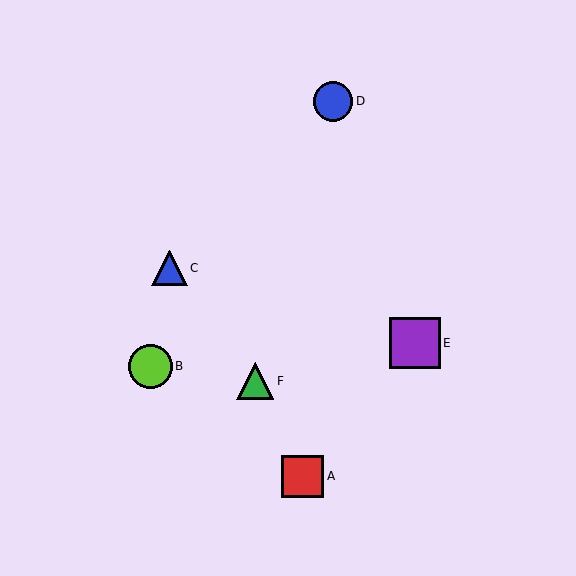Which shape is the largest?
The purple square (labeled E) is the largest.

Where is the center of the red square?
The center of the red square is at (302, 476).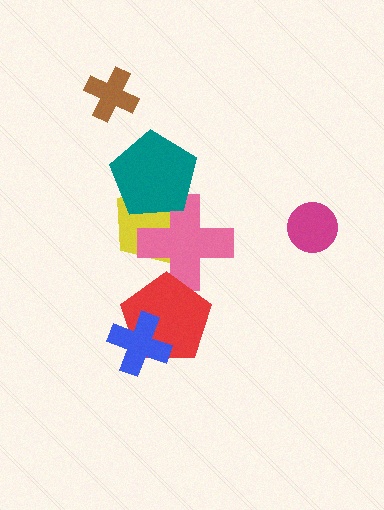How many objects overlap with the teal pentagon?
2 objects overlap with the teal pentagon.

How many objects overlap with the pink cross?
3 objects overlap with the pink cross.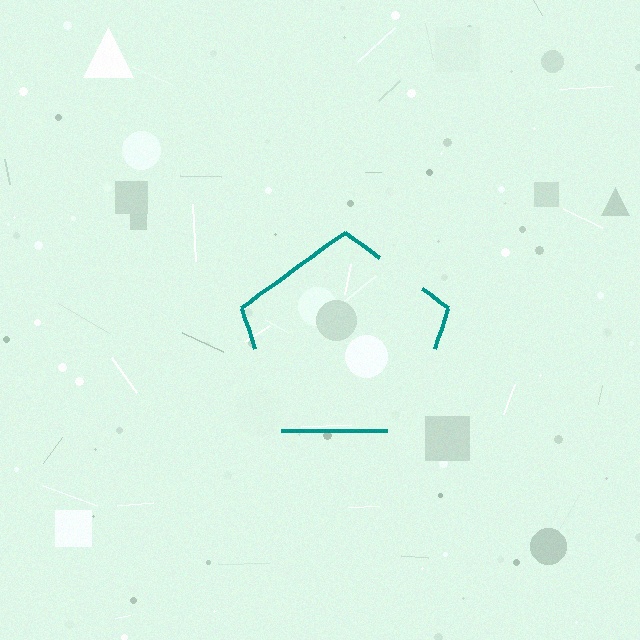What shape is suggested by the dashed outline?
The dashed outline suggests a pentagon.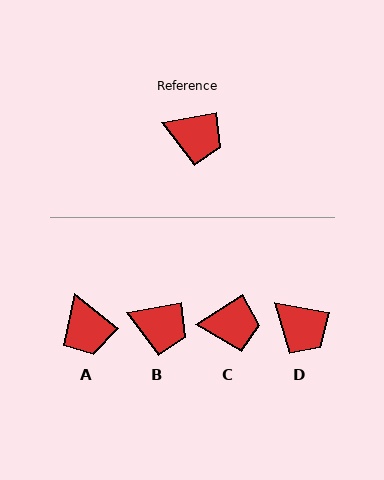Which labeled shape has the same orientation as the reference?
B.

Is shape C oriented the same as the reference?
No, it is off by about 22 degrees.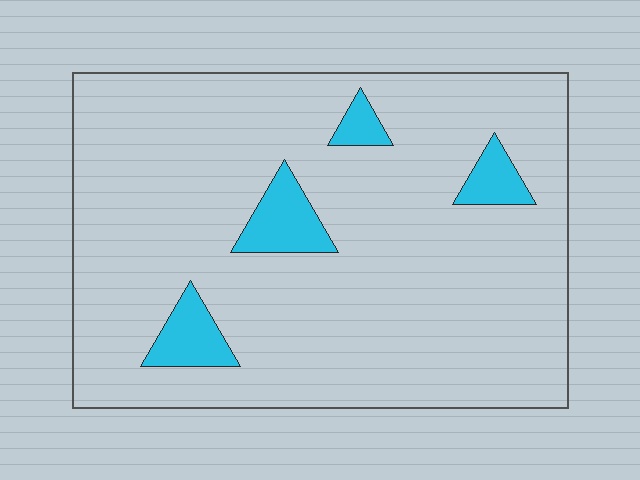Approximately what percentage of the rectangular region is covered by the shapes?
Approximately 10%.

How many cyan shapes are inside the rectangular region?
4.